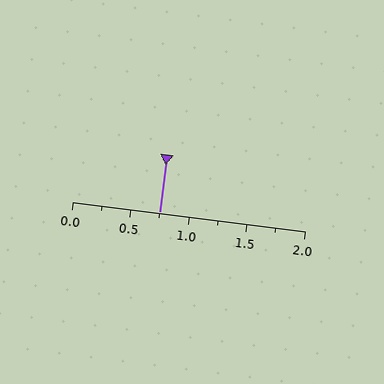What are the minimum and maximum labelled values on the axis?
The axis runs from 0.0 to 2.0.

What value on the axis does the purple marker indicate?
The marker indicates approximately 0.75.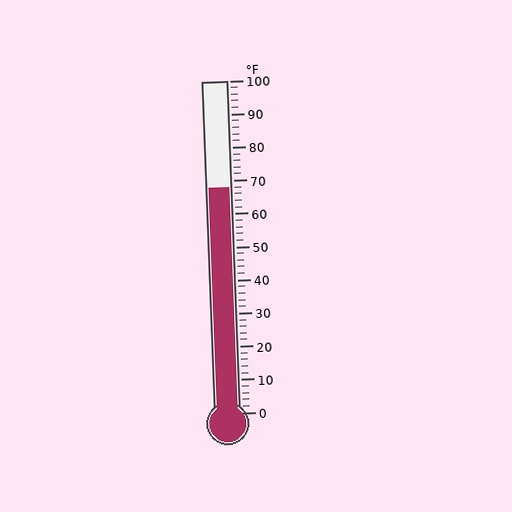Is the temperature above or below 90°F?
The temperature is below 90°F.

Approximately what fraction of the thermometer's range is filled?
The thermometer is filled to approximately 70% of its range.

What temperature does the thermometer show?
The thermometer shows approximately 68°F.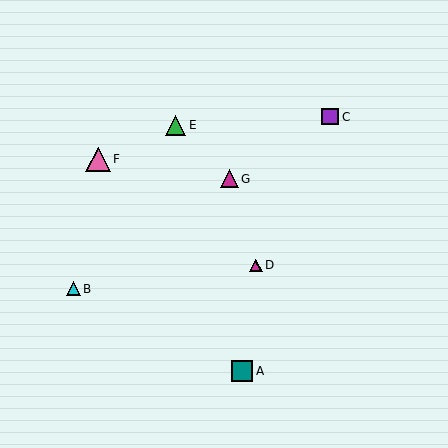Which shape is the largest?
The pink triangle (labeled F) is the largest.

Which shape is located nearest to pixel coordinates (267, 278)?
The magenta triangle (labeled D) at (256, 265) is nearest to that location.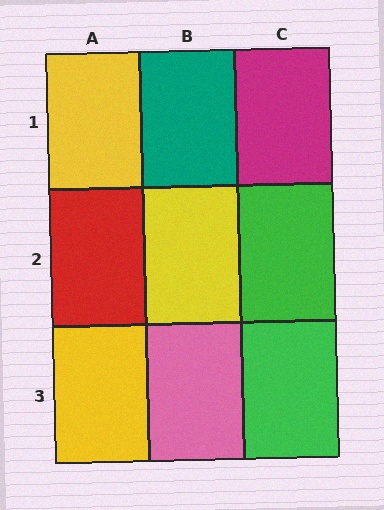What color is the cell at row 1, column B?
Teal.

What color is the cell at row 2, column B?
Yellow.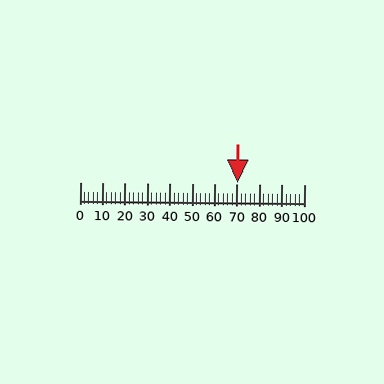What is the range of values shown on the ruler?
The ruler shows values from 0 to 100.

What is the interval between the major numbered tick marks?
The major tick marks are spaced 10 units apart.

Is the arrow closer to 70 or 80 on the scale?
The arrow is closer to 70.